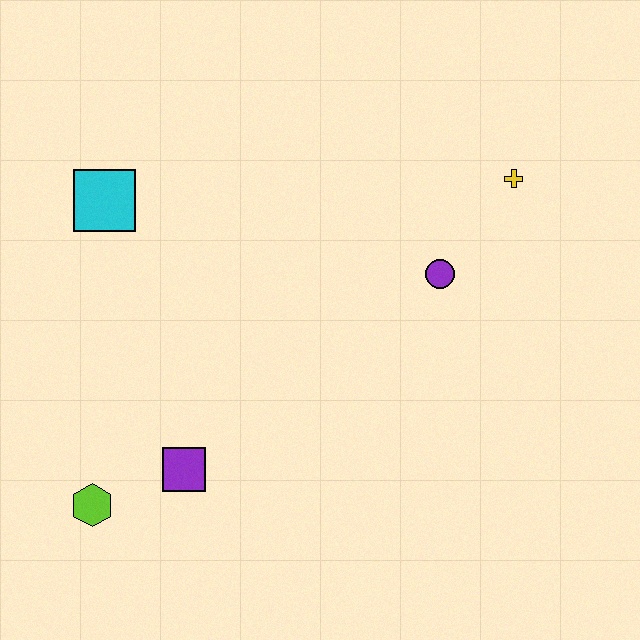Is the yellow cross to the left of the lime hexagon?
No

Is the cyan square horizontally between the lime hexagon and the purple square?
Yes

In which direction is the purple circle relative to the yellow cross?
The purple circle is below the yellow cross.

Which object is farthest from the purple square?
The yellow cross is farthest from the purple square.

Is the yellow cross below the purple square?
No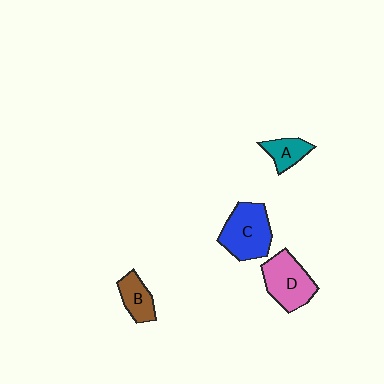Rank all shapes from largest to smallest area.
From largest to smallest: C (blue), D (pink), B (brown), A (teal).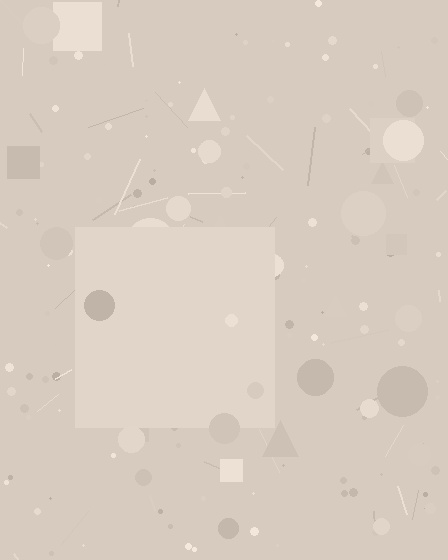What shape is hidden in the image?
A square is hidden in the image.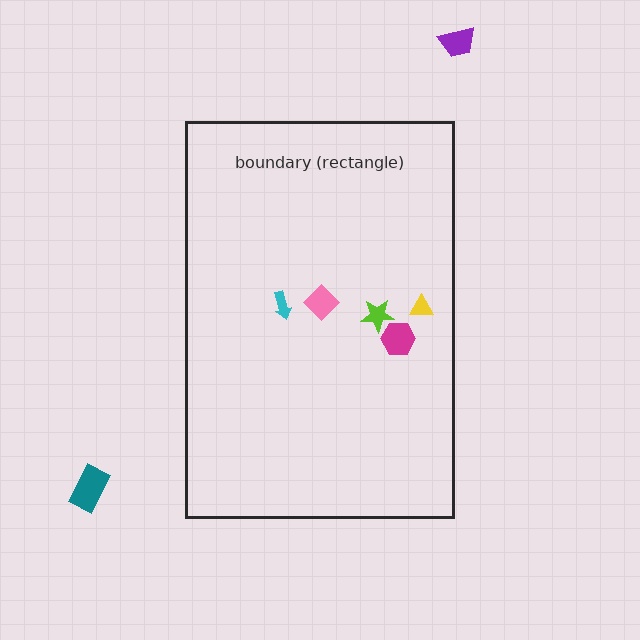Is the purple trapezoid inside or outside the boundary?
Outside.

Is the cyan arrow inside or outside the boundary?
Inside.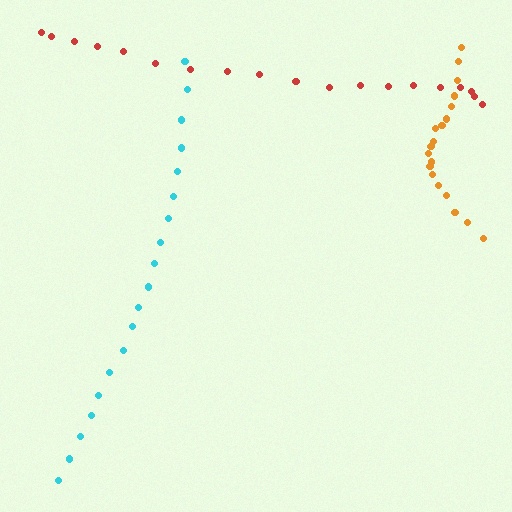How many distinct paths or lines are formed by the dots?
There are 3 distinct paths.